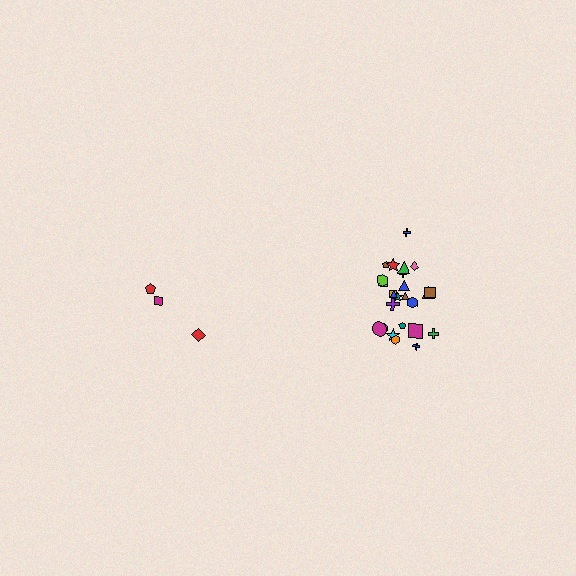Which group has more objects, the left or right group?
The right group.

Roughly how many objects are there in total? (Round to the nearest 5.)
Roughly 30 objects in total.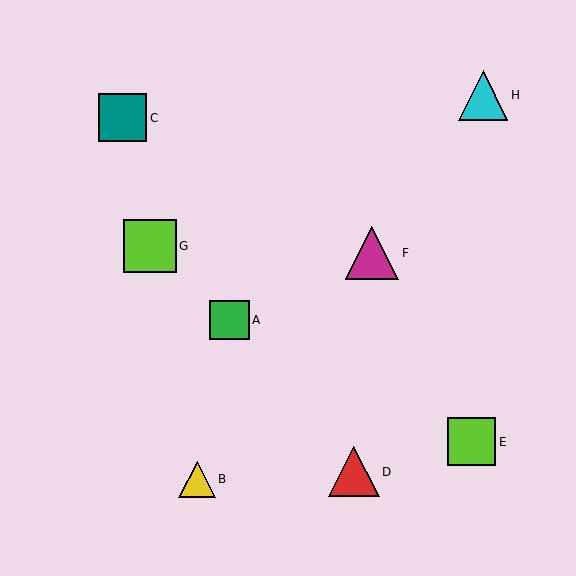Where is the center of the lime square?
The center of the lime square is at (471, 442).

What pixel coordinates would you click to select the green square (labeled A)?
Click at (229, 320) to select the green square A.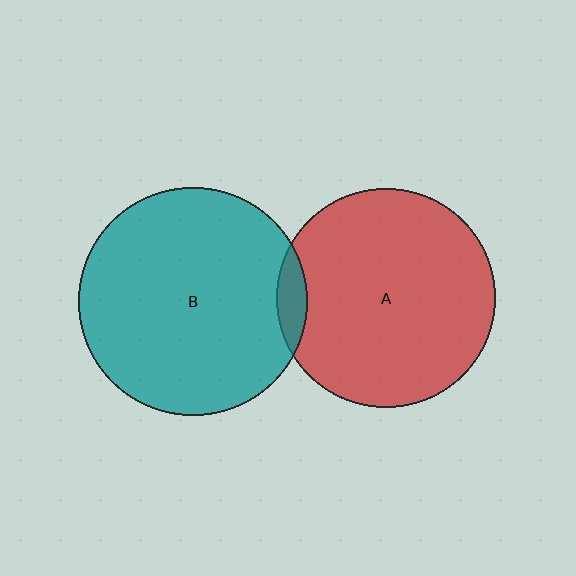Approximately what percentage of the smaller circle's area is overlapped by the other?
Approximately 5%.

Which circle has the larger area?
Circle B (teal).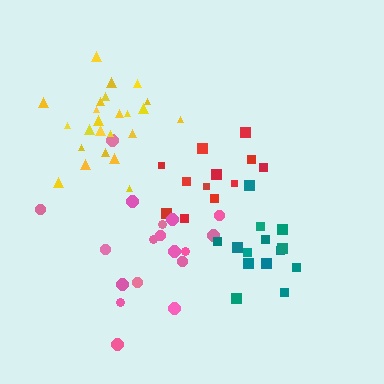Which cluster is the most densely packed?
Yellow.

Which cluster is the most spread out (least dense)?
Pink.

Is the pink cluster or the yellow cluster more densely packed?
Yellow.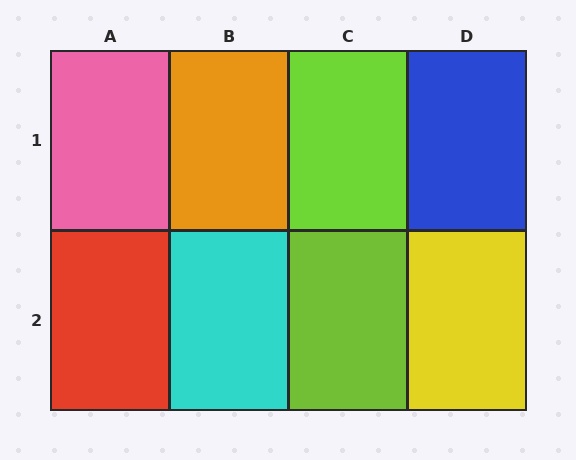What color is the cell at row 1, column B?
Orange.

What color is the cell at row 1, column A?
Pink.